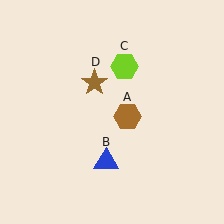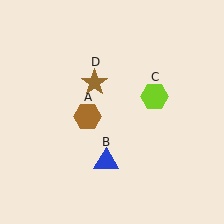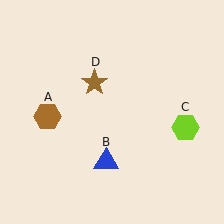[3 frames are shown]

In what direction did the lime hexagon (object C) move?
The lime hexagon (object C) moved down and to the right.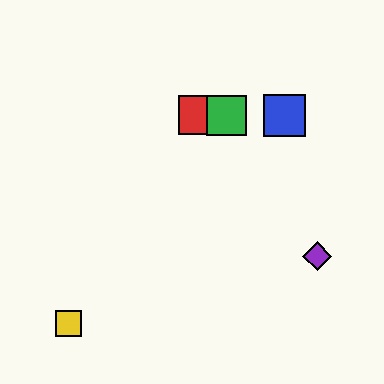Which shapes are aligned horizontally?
The red square, the blue square, the green square are aligned horizontally.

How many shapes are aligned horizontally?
3 shapes (the red square, the blue square, the green square) are aligned horizontally.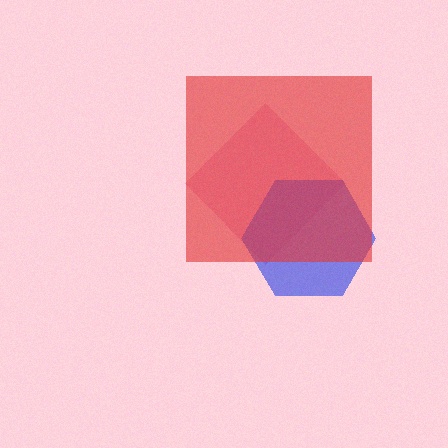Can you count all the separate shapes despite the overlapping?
Yes, there are 3 separate shapes.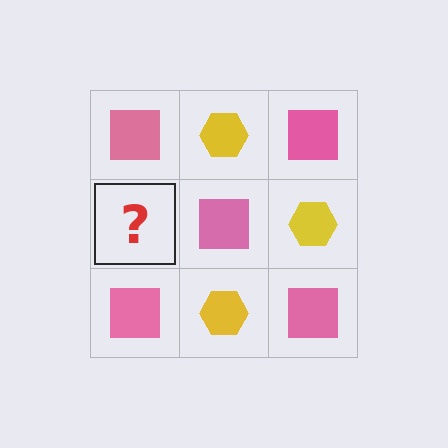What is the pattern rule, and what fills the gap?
The rule is that it alternates pink square and yellow hexagon in a checkerboard pattern. The gap should be filled with a yellow hexagon.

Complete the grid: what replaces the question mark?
The question mark should be replaced with a yellow hexagon.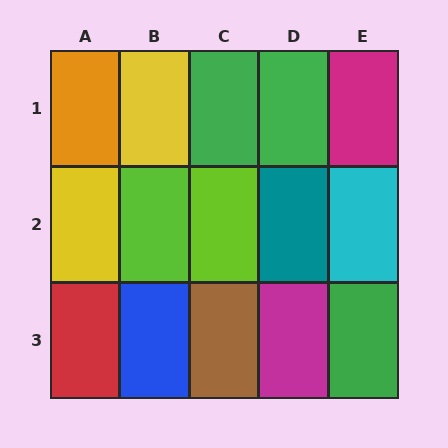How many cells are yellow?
2 cells are yellow.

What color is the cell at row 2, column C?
Lime.